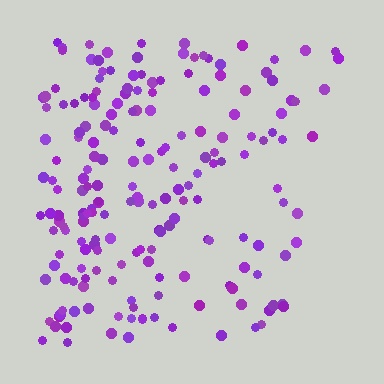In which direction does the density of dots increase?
From right to left, with the left side densest.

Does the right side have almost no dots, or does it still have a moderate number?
Still a moderate number, just noticeably fewer than the left.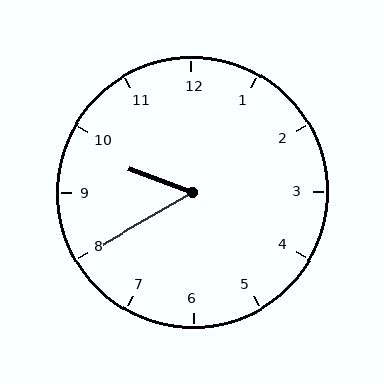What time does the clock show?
9:40.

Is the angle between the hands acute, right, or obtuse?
It is acute.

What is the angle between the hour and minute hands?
Approximately 50 degrees.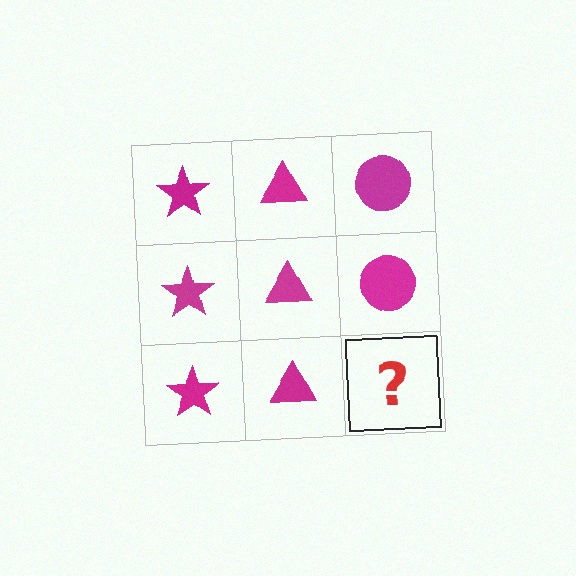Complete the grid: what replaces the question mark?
The question mark should be replaced with a magenta circle.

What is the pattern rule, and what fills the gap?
The rule is that each column has a consistent shape. The gap should be filled with a magenta circle.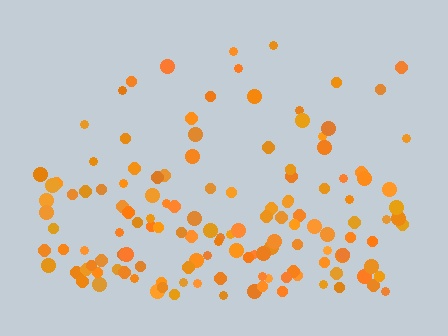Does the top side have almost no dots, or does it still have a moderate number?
Still a moderate number, just noticeably fewer than the bottom.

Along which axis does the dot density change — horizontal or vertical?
Vertical.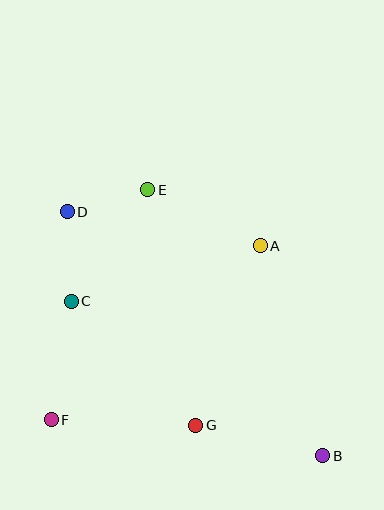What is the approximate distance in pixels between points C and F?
The distance between C and F is approximately 120 pixels.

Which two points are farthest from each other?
Points B and D are farthest from each other.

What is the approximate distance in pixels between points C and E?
The distance between C and E is approximately 135 pixels.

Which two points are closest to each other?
Points D and E are closest to each other.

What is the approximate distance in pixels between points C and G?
The distance between C and G is approximately 176 pixels.